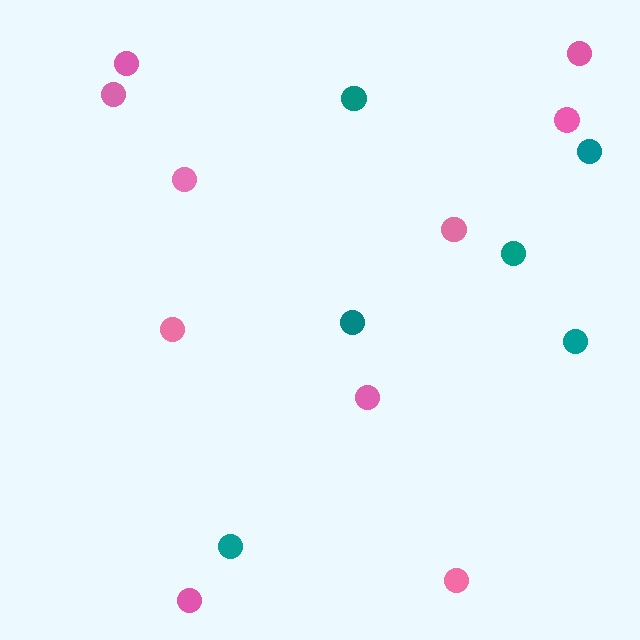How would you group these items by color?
There are 2 groups: one group of pink circles (10) and one group of teal circles (6).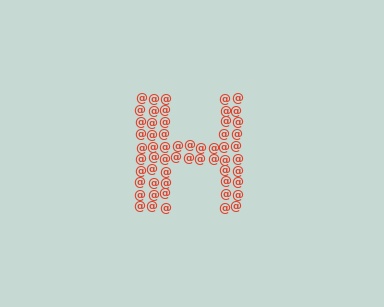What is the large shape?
The large shape is the letter H.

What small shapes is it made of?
It is made of small at signs.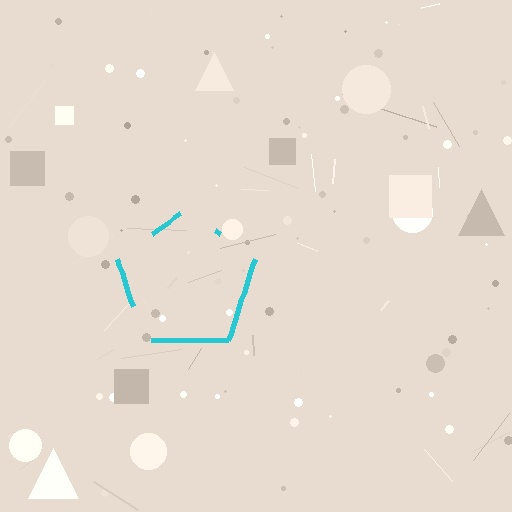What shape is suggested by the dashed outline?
The dashed outline suggests a pentagon.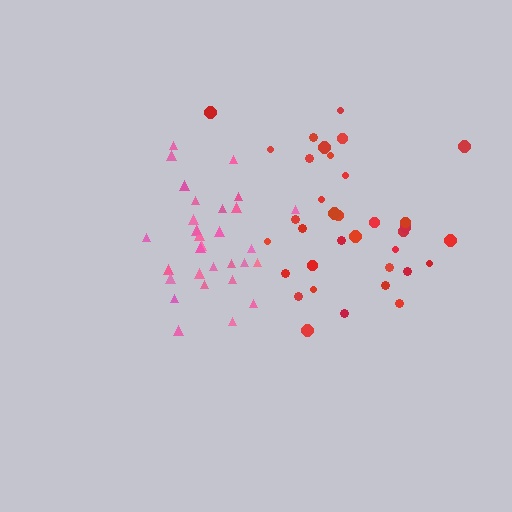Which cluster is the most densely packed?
Pink.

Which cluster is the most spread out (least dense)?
Red.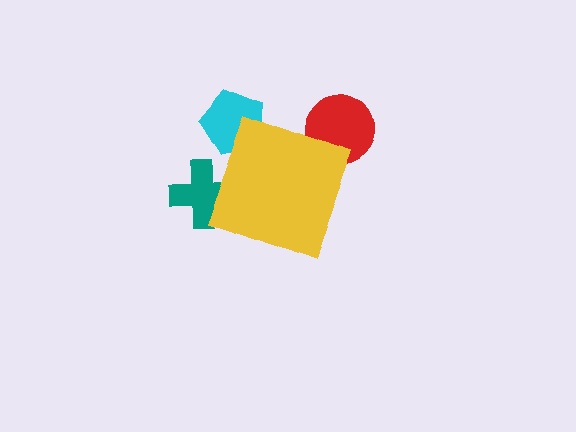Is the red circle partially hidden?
Yes, the red circle is partially hidden behind the yellow diamond.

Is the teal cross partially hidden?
Yes, the teal cross is partially hidden behind the yellow diamond.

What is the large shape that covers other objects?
A yellow diamond.